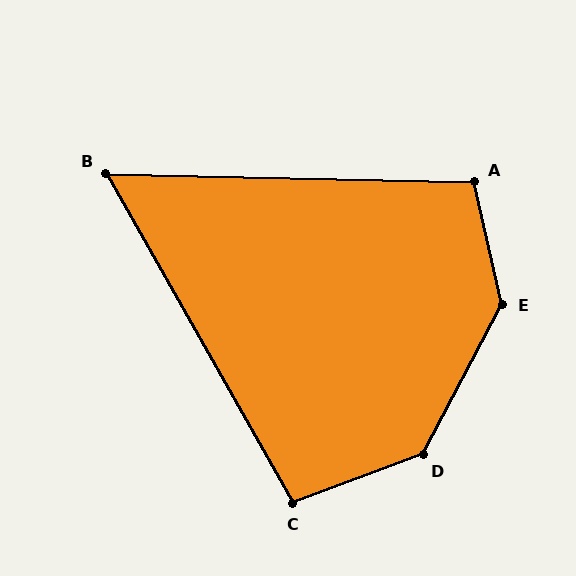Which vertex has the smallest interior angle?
B, at approximately 59 degrees.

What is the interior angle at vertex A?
Approximately 104 degrees (obtuse).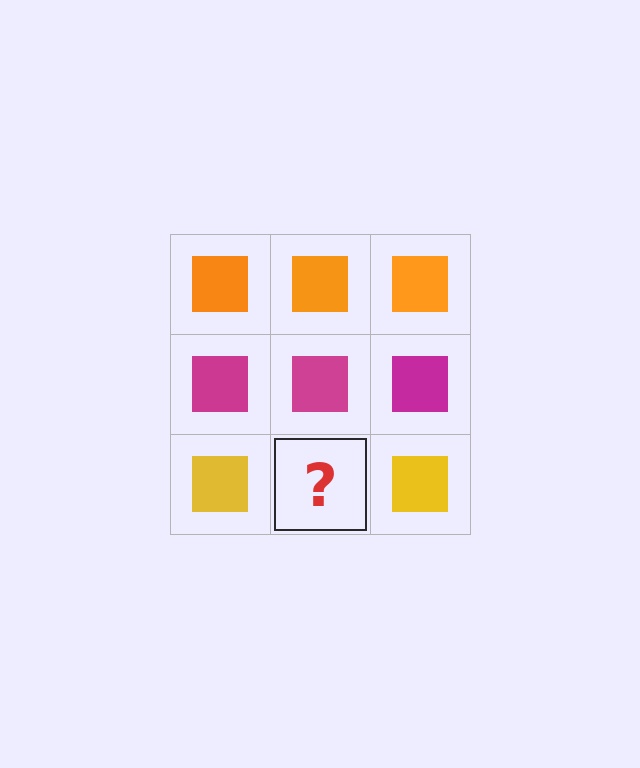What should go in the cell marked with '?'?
The missing cell should contain a yellow square.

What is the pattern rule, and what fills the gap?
The rule is that each row has a consistent color. The gap should be filled with a yellow square.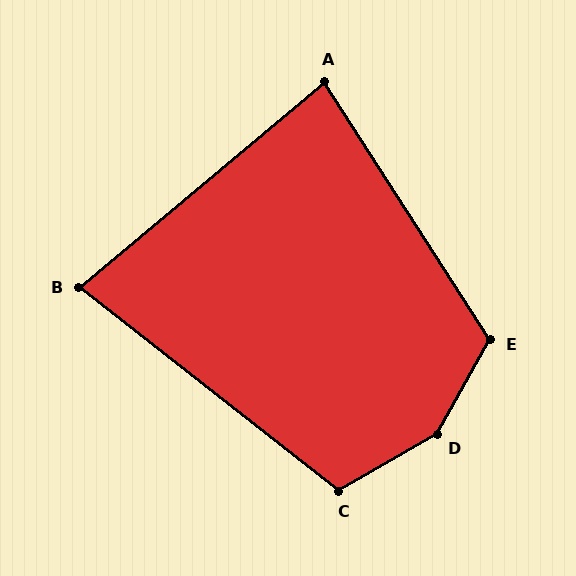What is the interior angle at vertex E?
Approximately 118 degrees (obtuse).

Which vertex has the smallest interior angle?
B, at approximately 78 degrees.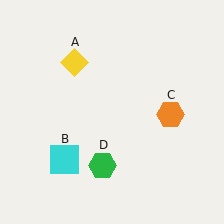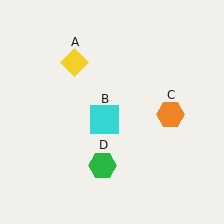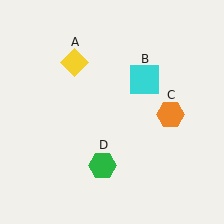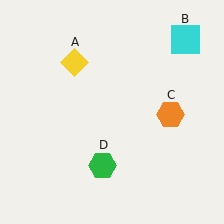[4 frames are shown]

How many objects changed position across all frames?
1 object changed position: cyan square (object B).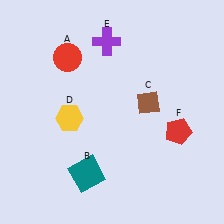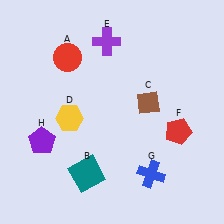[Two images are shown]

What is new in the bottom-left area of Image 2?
A purple pentagon (H) was added in the bottom-left area of Image 2.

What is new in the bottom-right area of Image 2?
A blue cross (G) was added in the bottom-right area of Image 2.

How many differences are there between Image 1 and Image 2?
There are 2 differences between the two images.